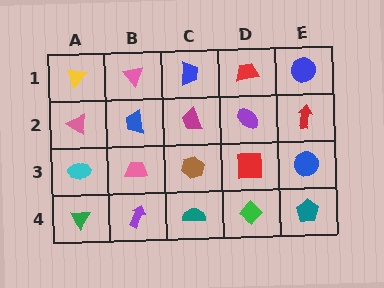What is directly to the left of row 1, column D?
A blue trapezoid.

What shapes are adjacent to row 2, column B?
A pink triangle (row 1, column B), a pink trapezoid (row 3, column B), a pink triangle (row 2, column A), a magenta trapezoid (row 2, column C).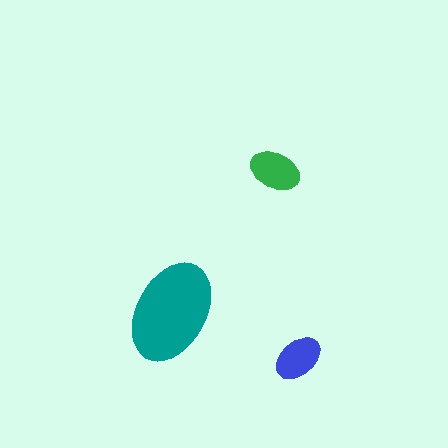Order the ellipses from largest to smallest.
the teal one, the green one, the blue one.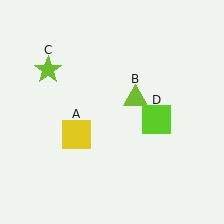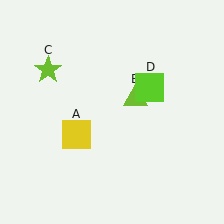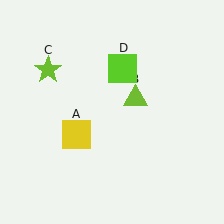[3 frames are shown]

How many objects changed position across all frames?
1 object changed position: lime square (object D).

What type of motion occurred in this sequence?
The lime square (object D) rotated counterclockwise around the center of the scene.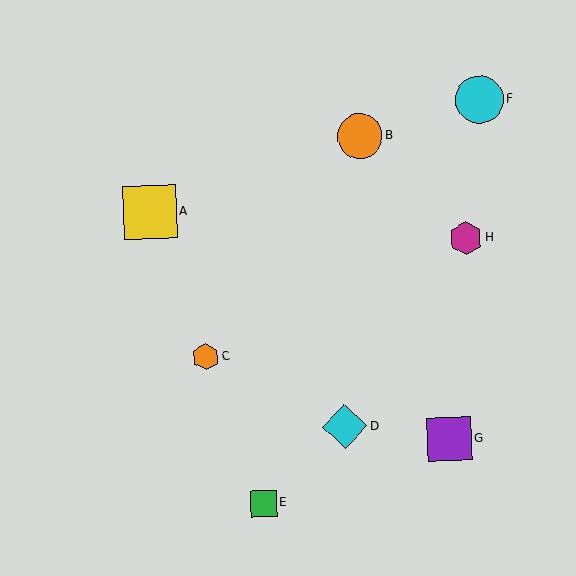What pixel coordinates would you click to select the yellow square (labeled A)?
Click at (150, 212) to select the yellow square A.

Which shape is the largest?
The yellow square (labeled A) is the largest.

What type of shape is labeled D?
Shape D is a cyan diamond.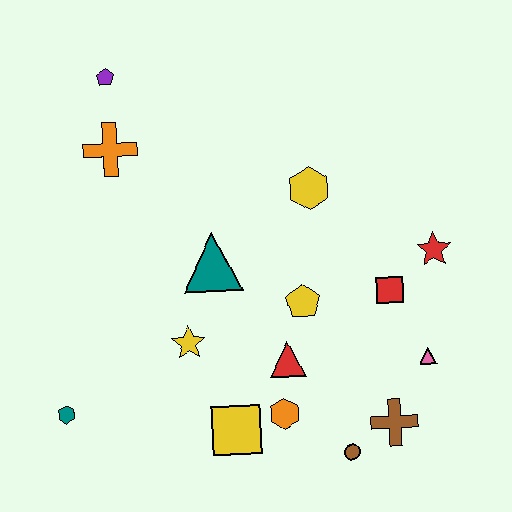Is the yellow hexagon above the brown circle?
Yes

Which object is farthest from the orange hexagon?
The purple pentagon is farthest from the orange hexagon.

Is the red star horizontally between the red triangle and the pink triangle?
No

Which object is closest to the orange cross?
The purple pentagon is closest to the orange cross.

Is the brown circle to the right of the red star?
No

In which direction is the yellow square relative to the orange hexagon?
The yellow square is to the left of the orange hexagon.